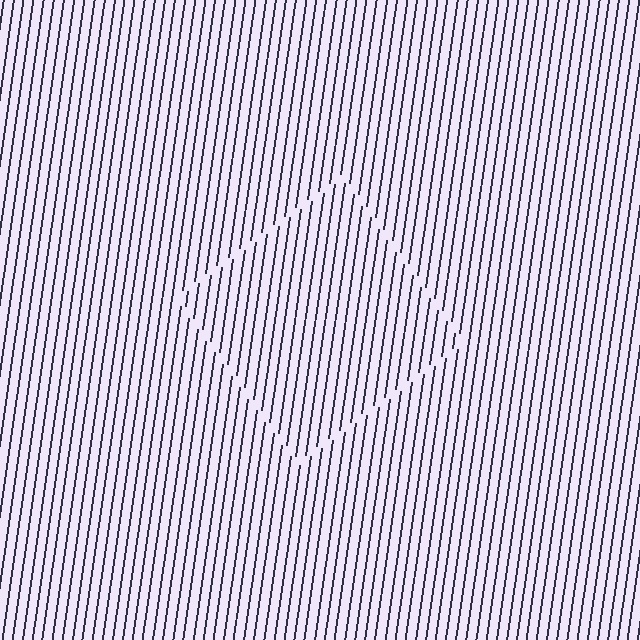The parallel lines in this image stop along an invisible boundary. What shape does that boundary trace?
An illusory square. The interior of the shape contains the same grating, shifted by half a period — the contour is defined by the phase discontinuity where line-ends from the inner and outer gratings abut.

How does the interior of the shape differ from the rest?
The interior of the shape contains the same grating, shifted by half a period — the contour is defined by the phase discontinuity where line-ends from the inner and outer gratings abut.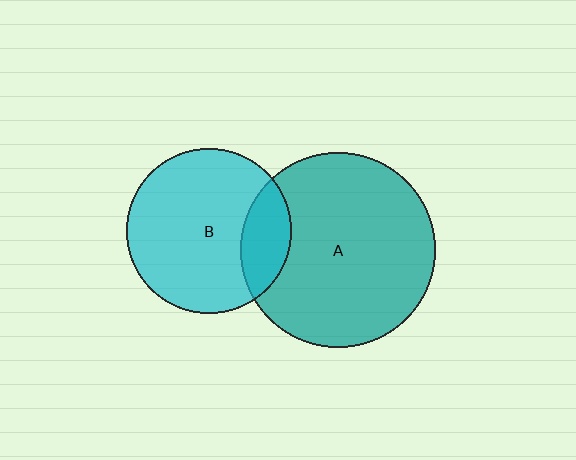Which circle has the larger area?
Circle A (teal).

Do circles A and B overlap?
Yes.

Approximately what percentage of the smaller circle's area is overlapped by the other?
Approximately 20%.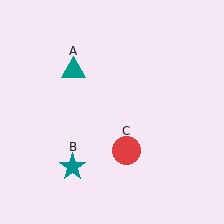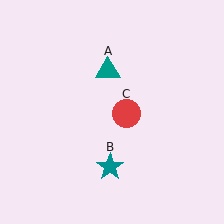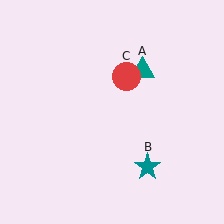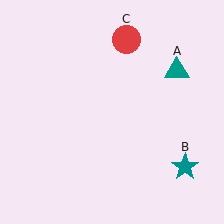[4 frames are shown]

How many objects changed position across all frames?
3 objects changed position: teal triangle (object A), teal star (object B), red circle (object C).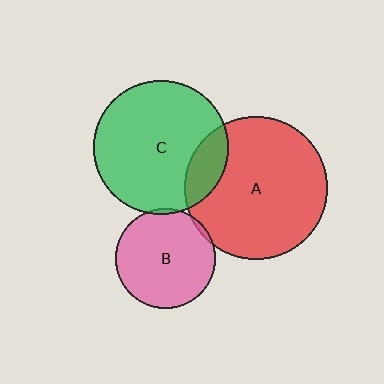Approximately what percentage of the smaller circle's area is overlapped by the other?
Approximately 15%.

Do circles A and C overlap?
Yes.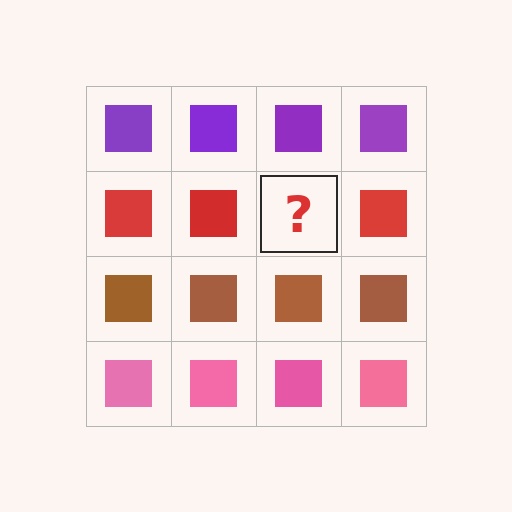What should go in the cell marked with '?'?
The missing cell should contain a red square.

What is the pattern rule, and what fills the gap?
The rule is that each row has a consistent color. The gap should be filled with a red square.